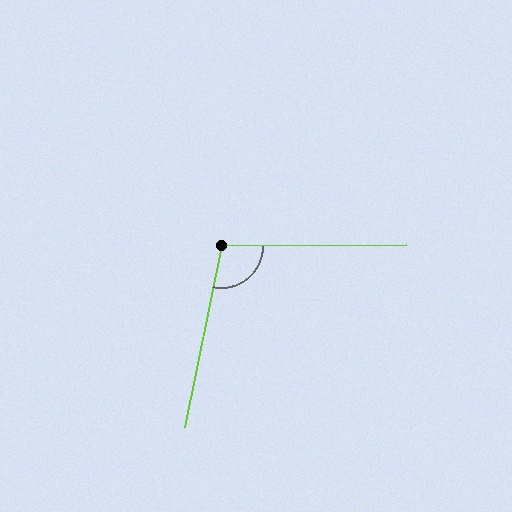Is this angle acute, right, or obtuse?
It is obtuse.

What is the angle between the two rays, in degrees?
Approximately 102 degrees.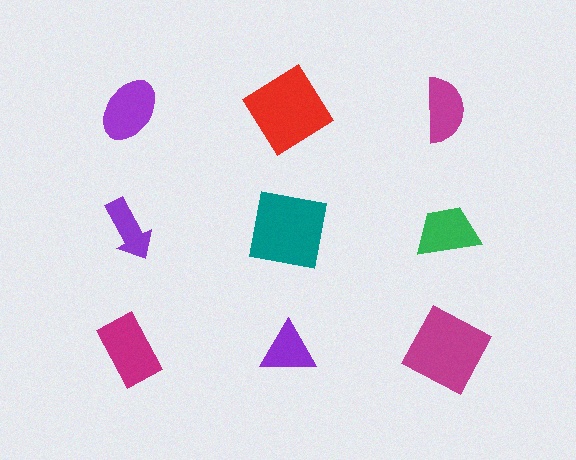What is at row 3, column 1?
A magenta rectangle.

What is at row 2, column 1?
A purple arrow.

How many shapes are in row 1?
3 shapes.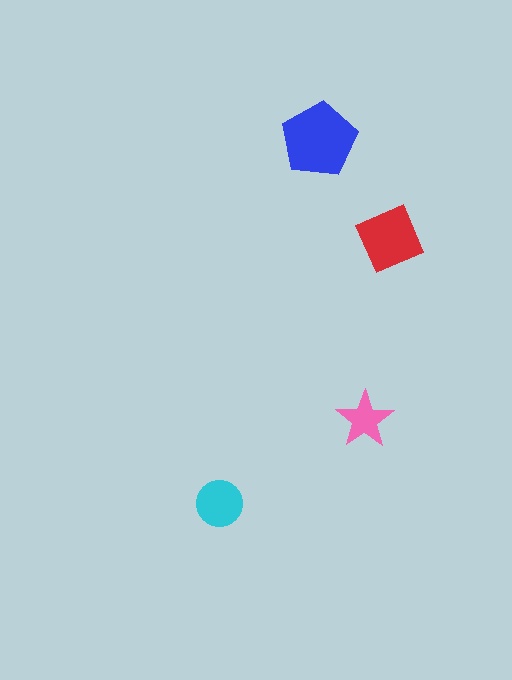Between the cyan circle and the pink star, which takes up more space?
The cyan circle.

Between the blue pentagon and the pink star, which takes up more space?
The blue pentagon.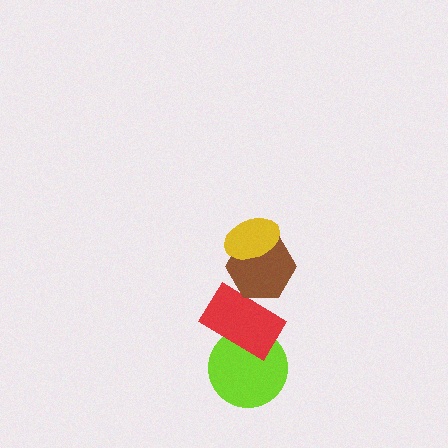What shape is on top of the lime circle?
The red rectangle is on top of the lime circle.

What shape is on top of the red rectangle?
The brown hexagon is on top of the red rectangle.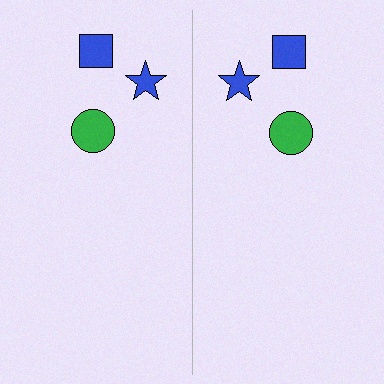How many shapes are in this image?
There are 6 shapes in this image.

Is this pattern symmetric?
Yes, this pattern has bilateral (reflection) symmetry.